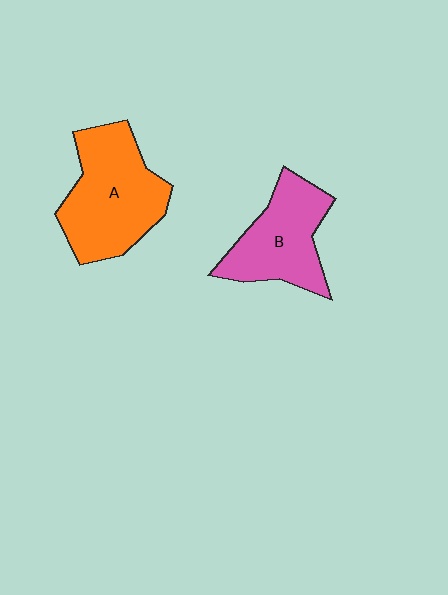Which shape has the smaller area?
Shape B (pink).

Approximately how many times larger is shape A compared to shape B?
Approximately 1.3 times.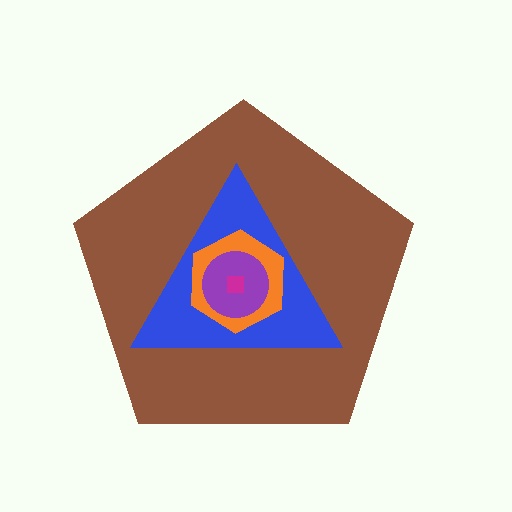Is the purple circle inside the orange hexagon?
Yes.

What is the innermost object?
The magenta square.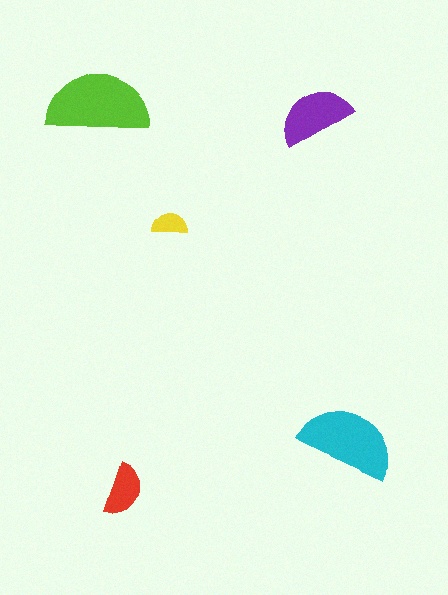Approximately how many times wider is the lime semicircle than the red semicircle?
About 2 times wider.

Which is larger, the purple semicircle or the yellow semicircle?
The purple one.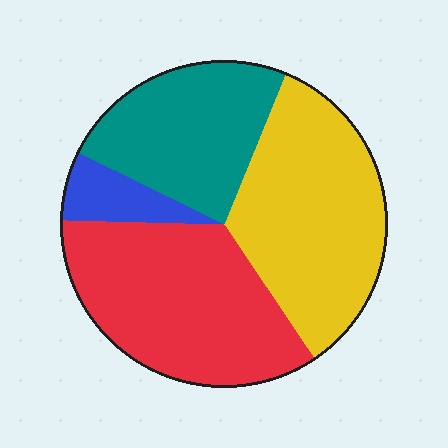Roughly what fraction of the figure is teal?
Teal takes up about one quarter (1/4) of the figure.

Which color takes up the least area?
Blue, at roughly 5%.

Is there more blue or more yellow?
Yellow.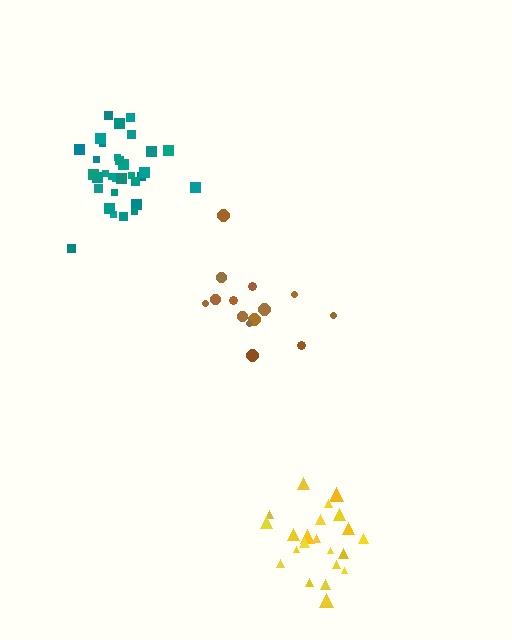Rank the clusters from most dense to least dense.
teal, yellow, brown.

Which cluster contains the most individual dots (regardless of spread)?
Teal (34).